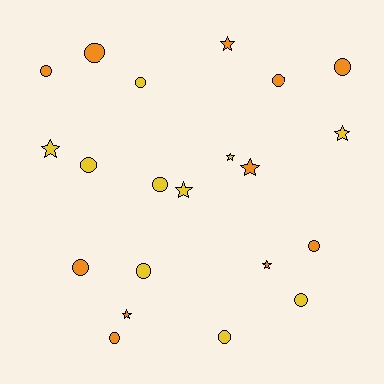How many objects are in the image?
There are 21 objects.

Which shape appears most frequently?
Circle, with 13 objects.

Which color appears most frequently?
Orange, with 11 objects.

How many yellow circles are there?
There are 6 yellow circles.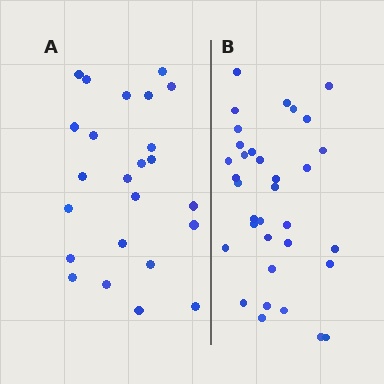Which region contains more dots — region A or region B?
Region B (the right region) has more dots.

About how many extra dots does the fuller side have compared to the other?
Region B has roughly 10 or so more dots than region A.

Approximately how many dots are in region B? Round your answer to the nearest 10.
About 30 dots. (The exact count is 34, which rounds to 30.)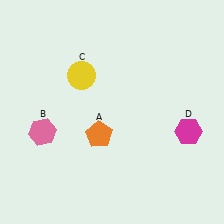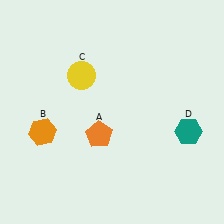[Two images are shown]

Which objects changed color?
B changed from pink to orange. D changed from magenta to teal.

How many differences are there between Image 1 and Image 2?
There are 2 differences between the two images.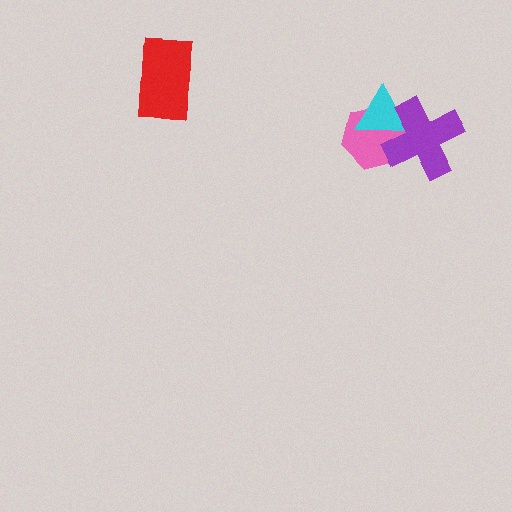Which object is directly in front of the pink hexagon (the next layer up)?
The cyan triangle is directly in front of the pink hexagon.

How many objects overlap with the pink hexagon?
2 objects overlap with the pink hexagon.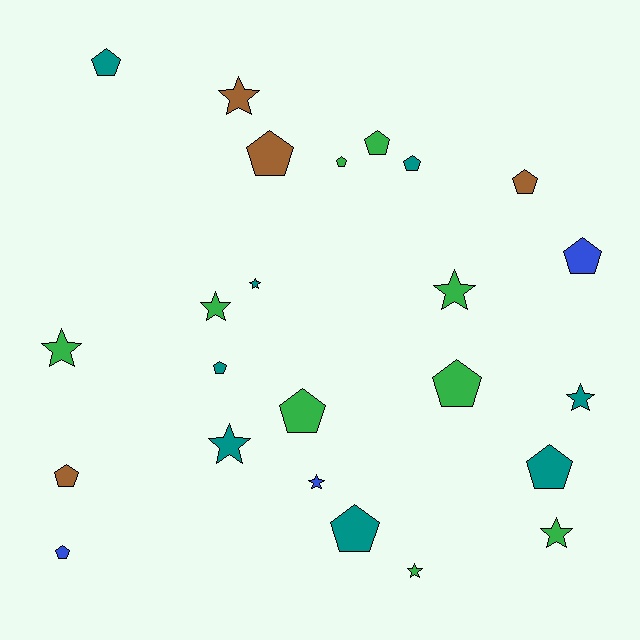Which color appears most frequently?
Green, with 9 objects.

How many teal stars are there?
There are 3 teal stars.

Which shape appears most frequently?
Pentagon, with 14 objects.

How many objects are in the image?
There are 24 objects.